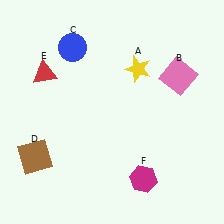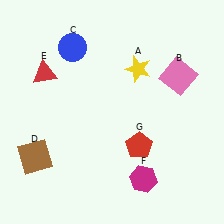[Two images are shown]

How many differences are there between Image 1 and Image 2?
There is 1 difference between the two images.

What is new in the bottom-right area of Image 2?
A red pentagon (G) was added in the bottom-right area of Image 2.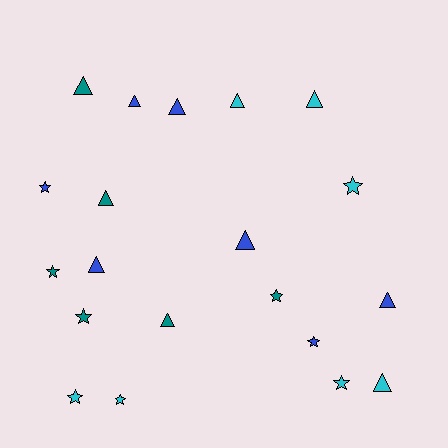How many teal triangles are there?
There are 3 teal triangles.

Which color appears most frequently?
Cyan, with 7 objects.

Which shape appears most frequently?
Triangle, with 11 objects.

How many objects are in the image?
There are 20 objects.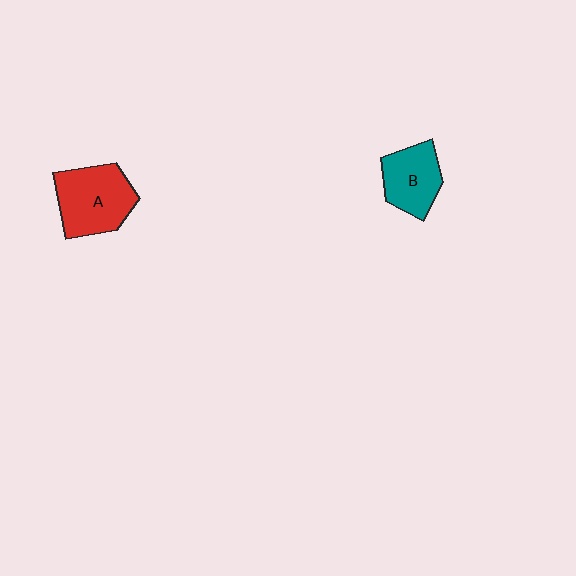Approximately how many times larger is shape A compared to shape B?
Approximately 1.4 times.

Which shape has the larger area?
Shape A (red).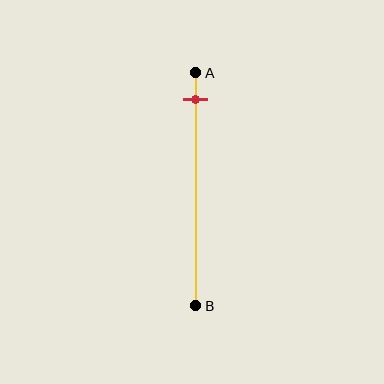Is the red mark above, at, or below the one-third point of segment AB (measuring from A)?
The red mark is above the one-third point of segment AB.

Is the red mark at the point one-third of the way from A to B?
No, the mark is at about 10% from A, not at the 33% one-third point.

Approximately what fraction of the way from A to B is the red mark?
The red mark is approximately 10% of the way from A to B.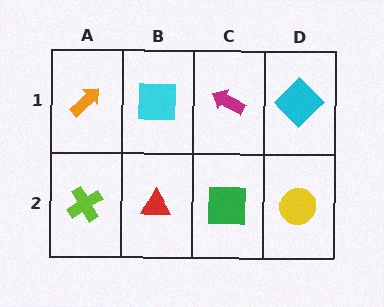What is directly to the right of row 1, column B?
A magenta arrow.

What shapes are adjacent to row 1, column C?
A green square (row 2, column C), a cyan square (row 1, column B), a cyan diamond (row 1, column D).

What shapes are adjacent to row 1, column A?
A lime cross (row 2, column A), a cyan square (row 1, column B).